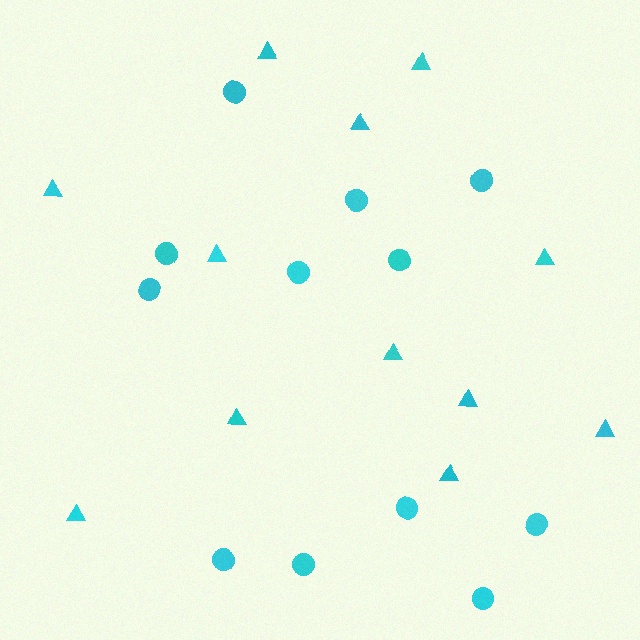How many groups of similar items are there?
There are 2 groups: one group of triangles (12) and one group of circles (12).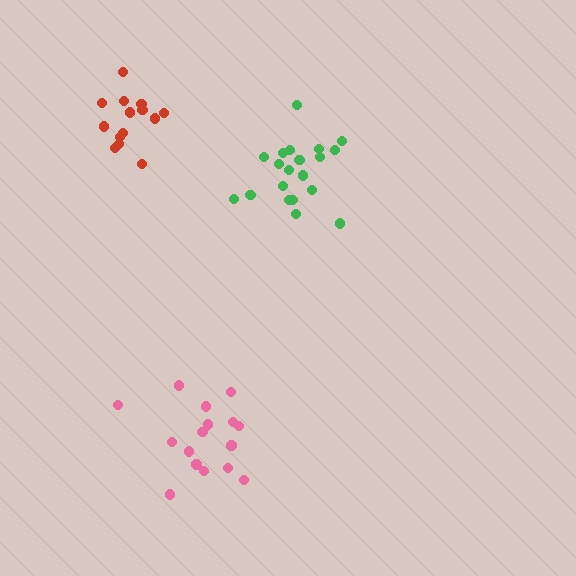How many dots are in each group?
Group 1: 20 dots, Group 2: 16 dots, Group 3: 14 dots (50 total).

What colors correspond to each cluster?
The clusters are colored: green, pink, red.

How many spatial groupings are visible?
There are 3 spatial groupings.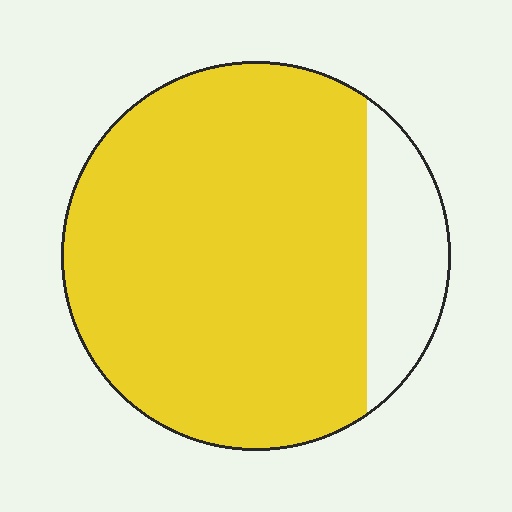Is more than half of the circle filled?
Yes.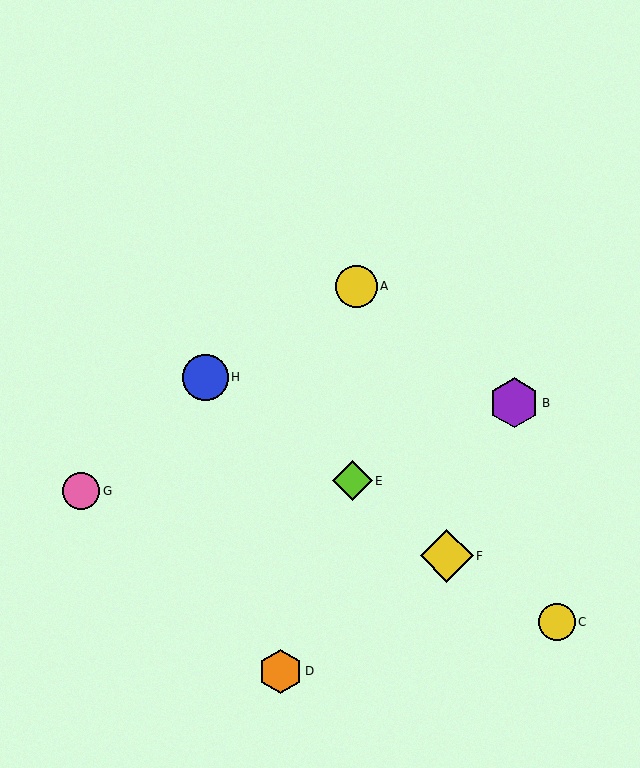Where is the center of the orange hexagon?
The center of the orange hexagon is at (281, 671).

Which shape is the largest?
The yellow diamond (labeled F) is the largest.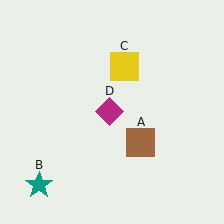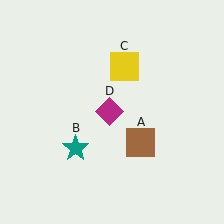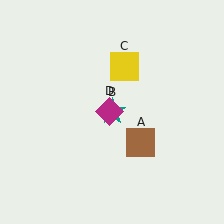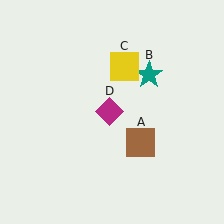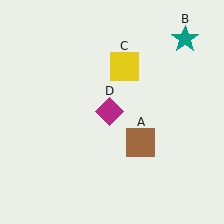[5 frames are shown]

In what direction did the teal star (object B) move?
The teal star (object B) moved up and to the right.